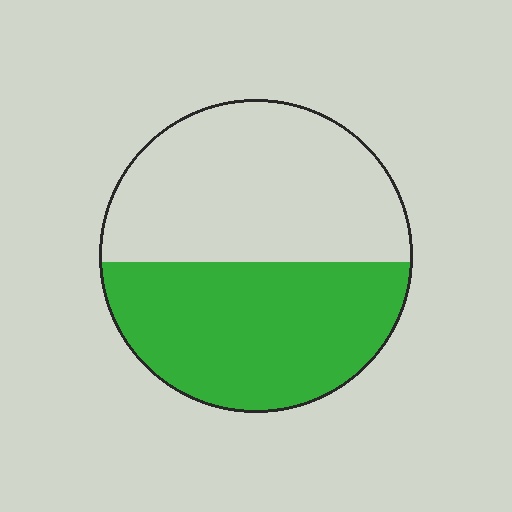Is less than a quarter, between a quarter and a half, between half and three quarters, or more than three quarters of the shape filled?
Between a quarter and a half.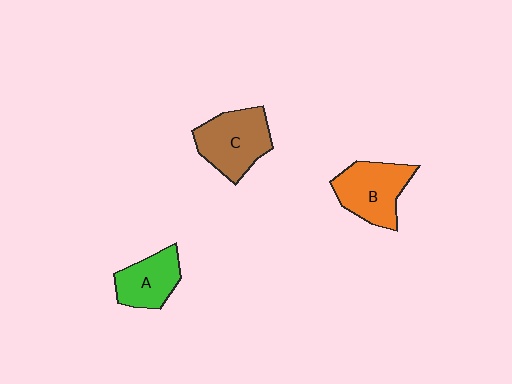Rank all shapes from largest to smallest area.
From largest to smallest: C (brown), B (orange), A (green).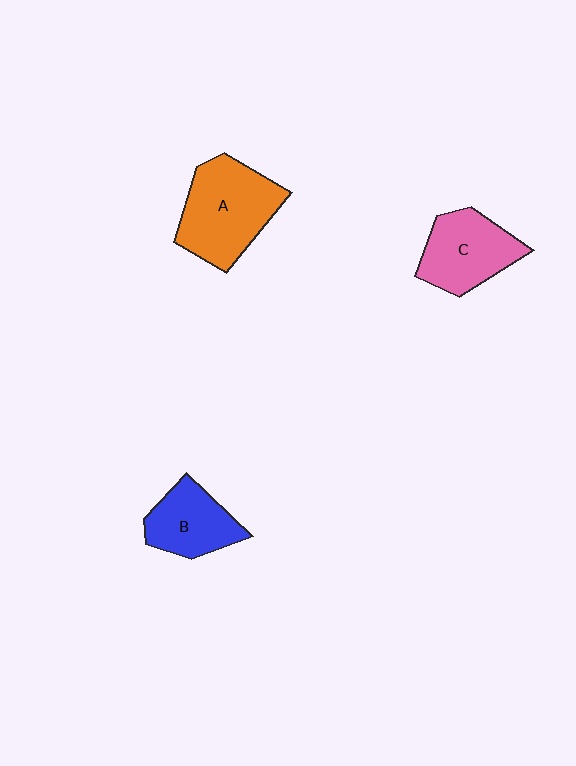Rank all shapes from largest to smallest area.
From largest to smallest: A (orange), C (pink), B (blue).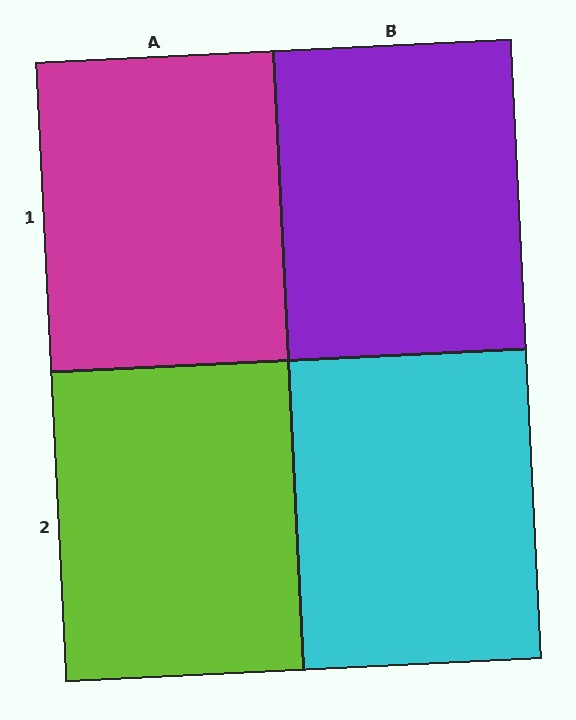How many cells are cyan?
1 cell is cyan.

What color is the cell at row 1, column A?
Magenta.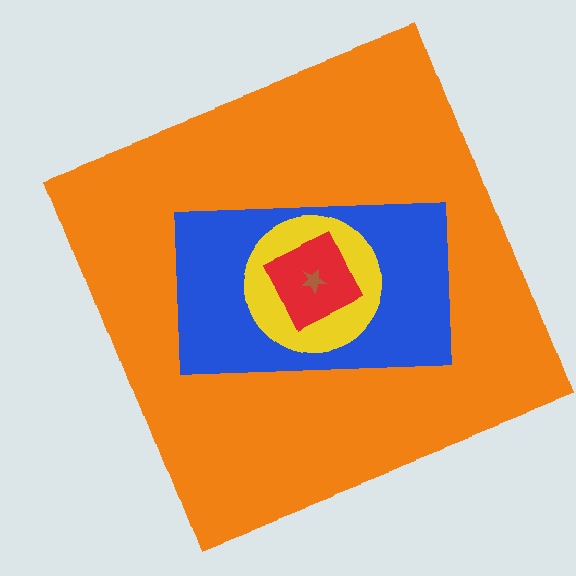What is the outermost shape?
The orange square.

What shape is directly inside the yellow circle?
The red diamond.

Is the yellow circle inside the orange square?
Yes.